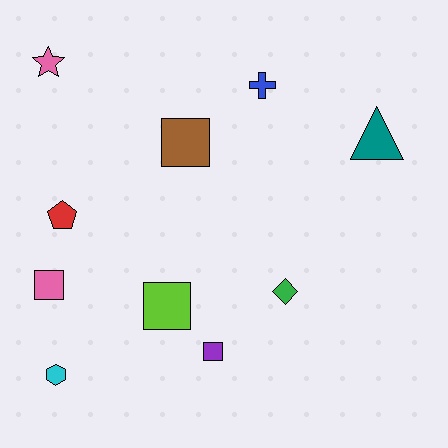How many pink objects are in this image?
There are 2 pink objects.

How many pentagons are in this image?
There is 1 pentagon.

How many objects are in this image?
There are 10 objects.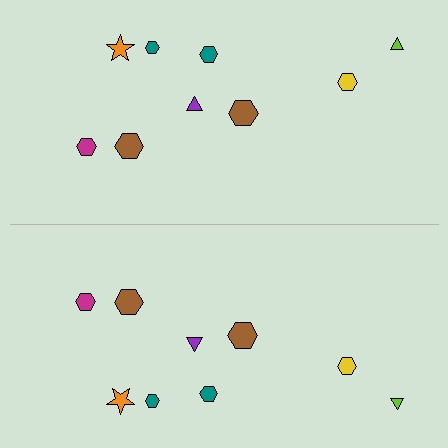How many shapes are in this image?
There are 18 shapes in this image.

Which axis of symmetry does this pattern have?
The pattern has a horizontal axis of symmetry running through the center of the image.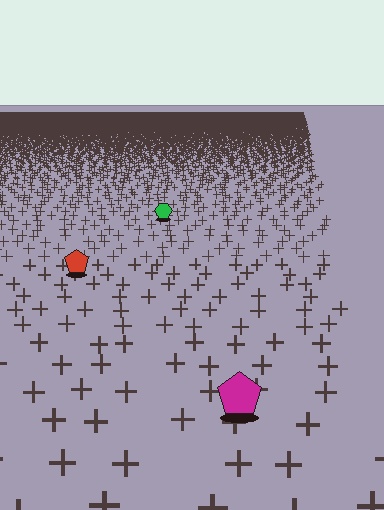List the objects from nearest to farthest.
From nearest to farthest: the magenta pentagon, the red pentagon, the green hexagon.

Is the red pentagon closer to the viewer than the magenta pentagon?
No. The magenta pentagon is closer — you can tell from the texture gradient: the ground texture is coarser near it.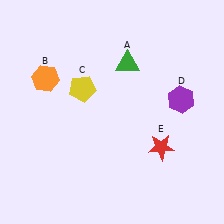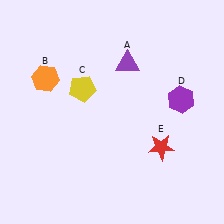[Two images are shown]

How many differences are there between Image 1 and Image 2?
There is 1 difference between the two images.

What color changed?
The triangle (A) changed from green in Image 1 to purple in Image 2.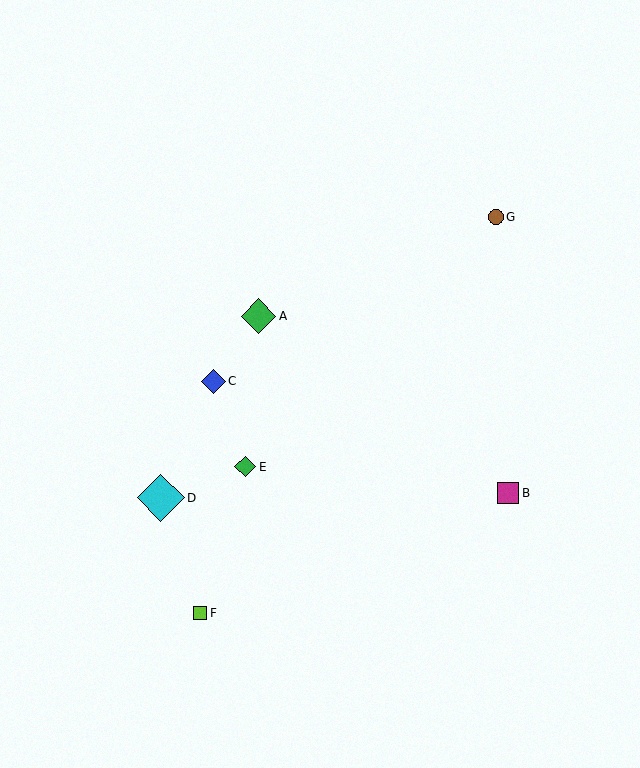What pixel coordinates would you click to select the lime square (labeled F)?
Click at (200, 613) to select the lime square F.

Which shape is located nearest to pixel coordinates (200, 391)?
The blue diamond (labeled C) at (213, 381) is nearest to that location.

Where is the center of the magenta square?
The center of the magenta square is at (508, 493).